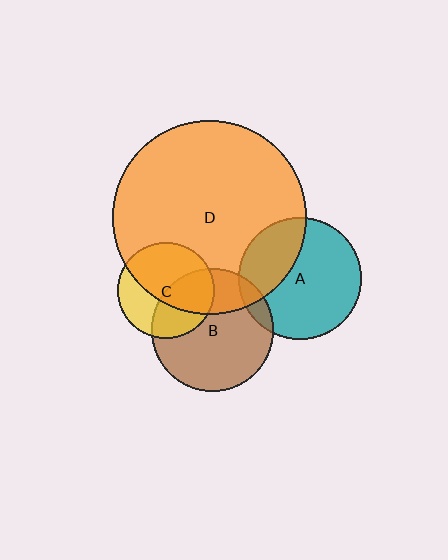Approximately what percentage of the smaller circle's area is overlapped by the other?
Approximately 30%.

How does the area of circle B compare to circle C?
Approximately 1.6 times.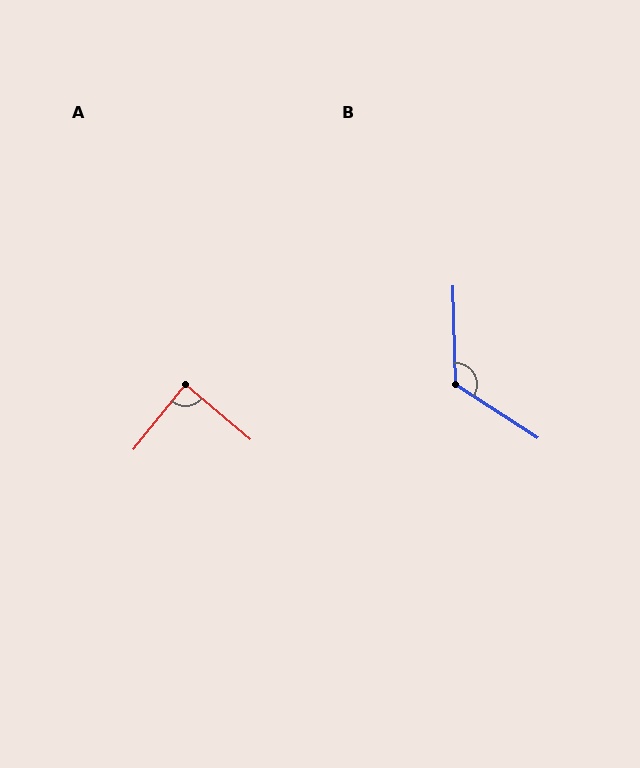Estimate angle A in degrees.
Approximately 89 degrees.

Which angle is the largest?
B, at approximately 124 degrees.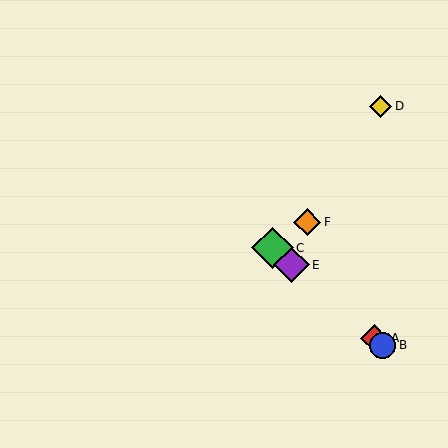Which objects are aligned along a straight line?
Objects A, B, C, E are aligned along a straight line.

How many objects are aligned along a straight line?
4 objects (A, B, C, E) are aligned along a straight line.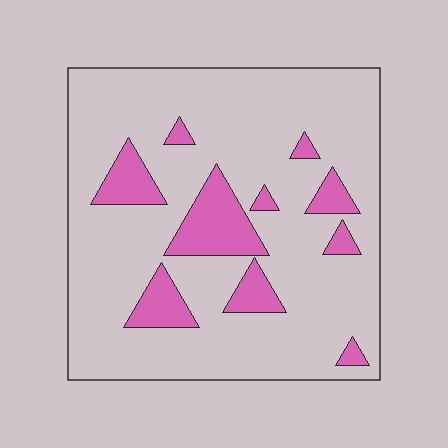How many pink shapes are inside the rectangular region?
10.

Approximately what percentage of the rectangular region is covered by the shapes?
Approximately 15%.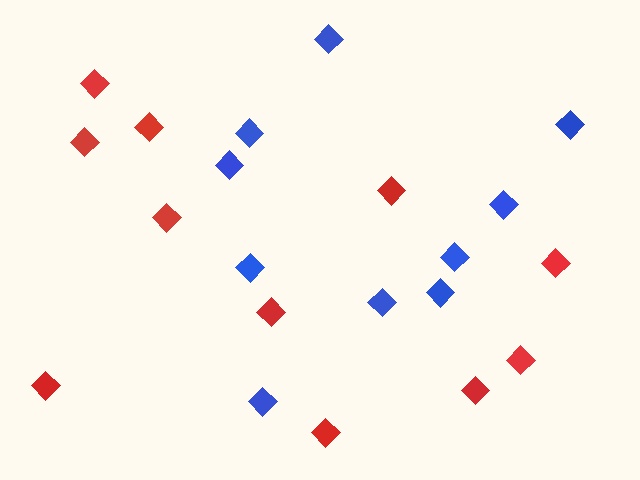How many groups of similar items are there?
There are 2 groups: one group of blue diamonds (10) and one group of red diamonds (11).